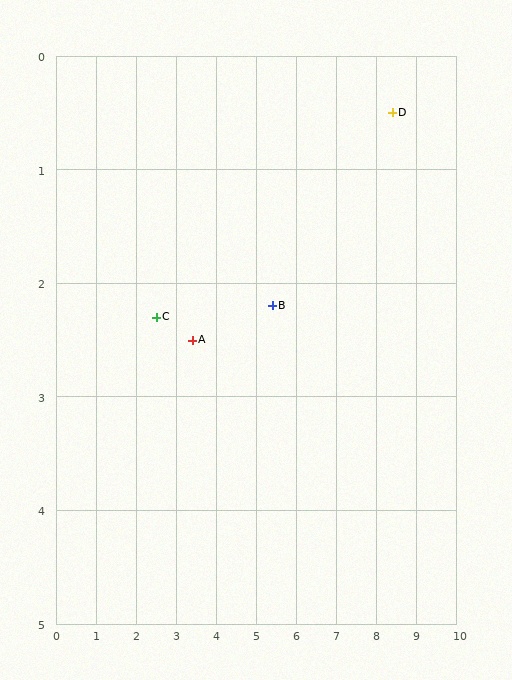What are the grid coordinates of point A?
Point A is at approximately (3.4, 2.5).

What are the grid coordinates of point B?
Point B is at approximately (5.4, 2.2).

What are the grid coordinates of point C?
Point C is at approximately (2.5, 2.3).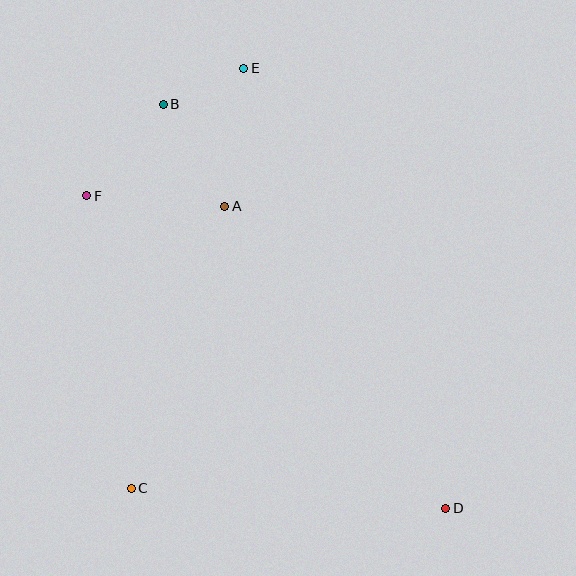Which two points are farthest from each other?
Points B and D are farthest from each other.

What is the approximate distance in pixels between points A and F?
The distance between A and F is approximately 138 pixels.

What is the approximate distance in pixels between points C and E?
The distance between C and E is approximately 434 pixels.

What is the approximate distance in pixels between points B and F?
The distance between B and F is approximately 119 pixels.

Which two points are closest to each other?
Points B and E are closest to each other.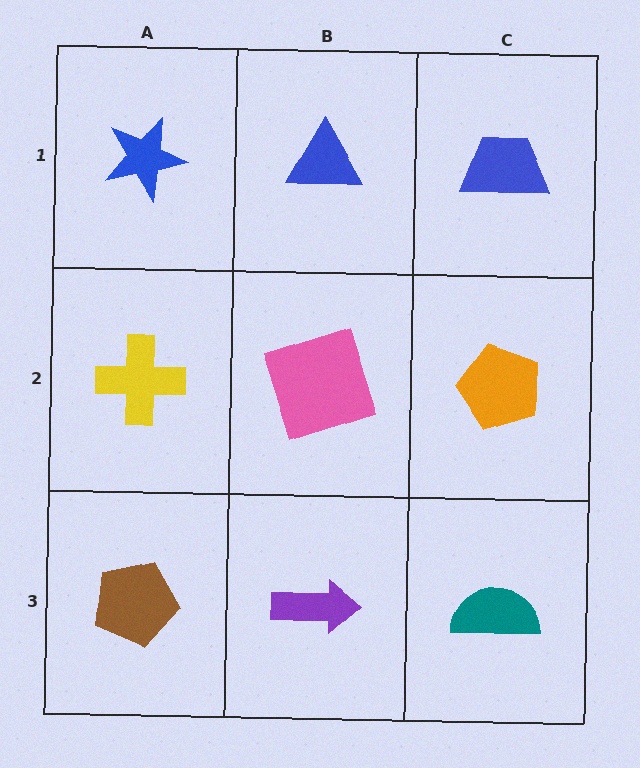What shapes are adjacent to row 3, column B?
A pink square (row 2, column B), a brown pentagon (row 3, column A), a teal semicircle (row 3, column C).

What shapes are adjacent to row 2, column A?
A blue star (row 1, column A), a brown pentagon (row 3, column A), a pink square (row 2, column B).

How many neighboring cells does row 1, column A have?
2.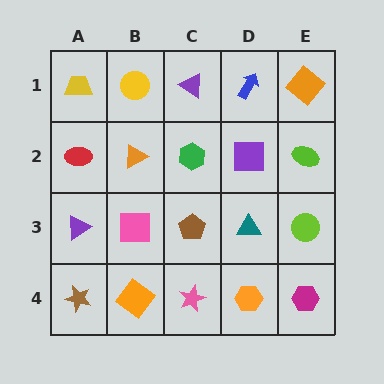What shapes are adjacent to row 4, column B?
A pink square (row 3, column B), a brown star (row 4, column A), a pink star (row 4, column C).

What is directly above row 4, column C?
A brown pentagon.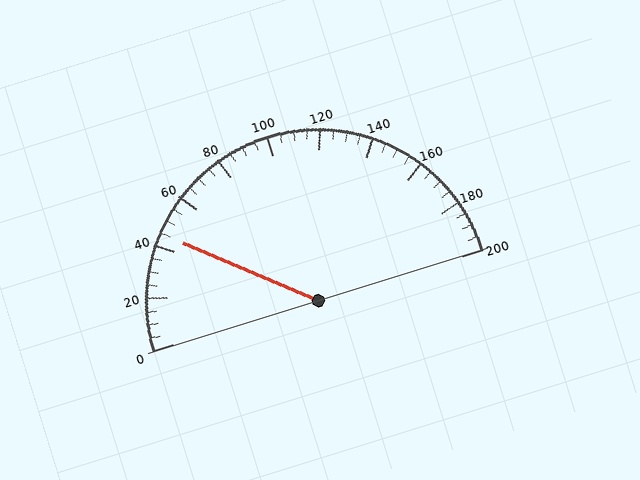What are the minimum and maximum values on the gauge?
The gauge ranges from 0 to 200.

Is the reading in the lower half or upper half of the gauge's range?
The reading is in the lower half of the range (0 to 200).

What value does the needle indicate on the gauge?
The needle indicates approximately 45.